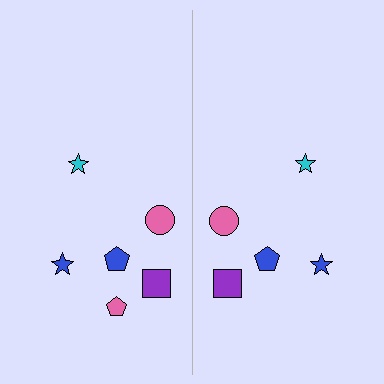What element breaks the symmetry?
A pink pentagon is missing from the right side.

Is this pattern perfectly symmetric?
No, the pattern is not perfectly symmetric. A pink pentagon is missing from the right side.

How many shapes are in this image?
There are 11 shapes in this image.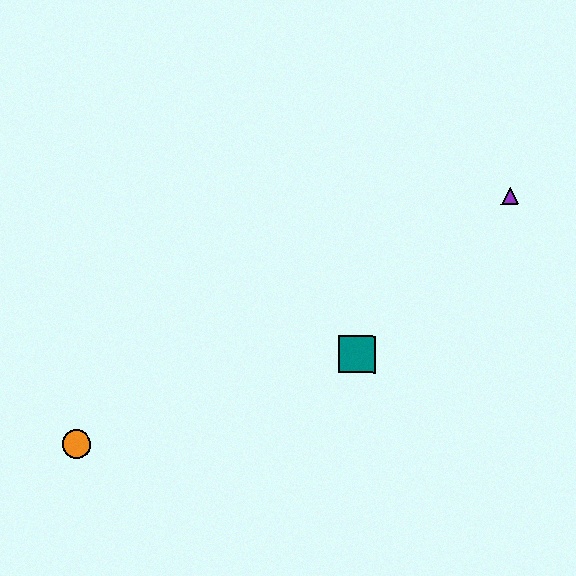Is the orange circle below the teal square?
Yes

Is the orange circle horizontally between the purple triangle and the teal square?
No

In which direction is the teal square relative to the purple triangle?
The teal square is below the purple triangle.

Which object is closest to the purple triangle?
The teal square is closest to the purple triangle.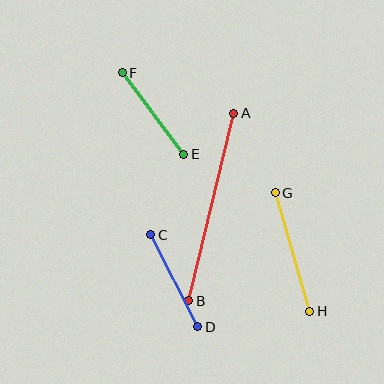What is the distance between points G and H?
The distance is approximately 123 pixels.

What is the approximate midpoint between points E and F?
The midpoint is at approximately (153, 114) pixels.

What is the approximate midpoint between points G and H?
The midpoint is at approximately (293, 252) pixels.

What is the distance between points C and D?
The distance is approximately 103 pixels.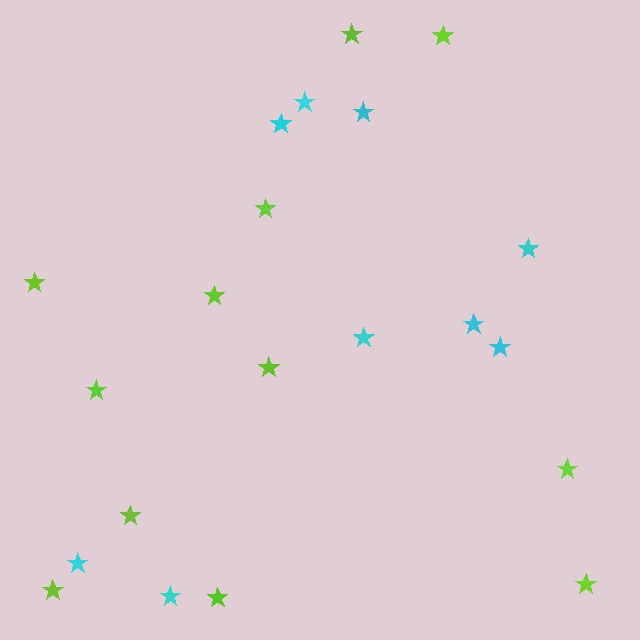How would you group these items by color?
There are 2 groups: one group of lime stars (12) and one group of cyan stars (9).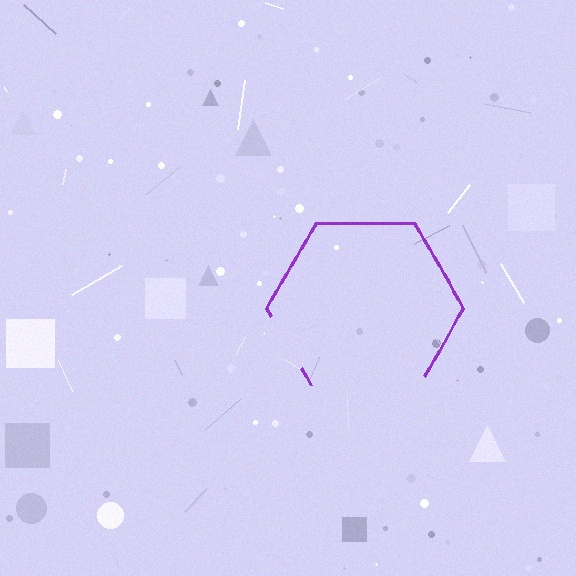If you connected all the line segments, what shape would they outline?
They would outline a hexagon.